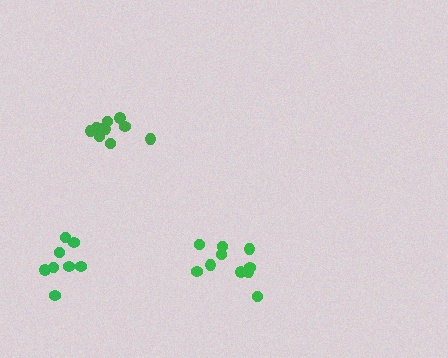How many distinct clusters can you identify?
There are 3 distinct clusters.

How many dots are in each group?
Group 1: 10 dots, Group 2: 10 dots, Group 3: 8 dots (28 total).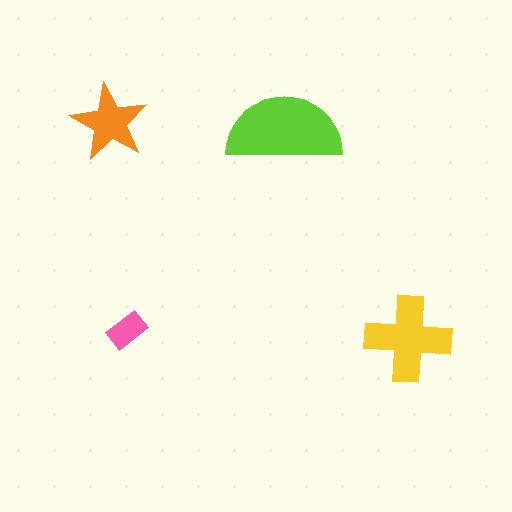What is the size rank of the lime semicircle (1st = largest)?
1st.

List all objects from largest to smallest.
The lime semicircle, the yellow cross, the orange star, the pink rectangle.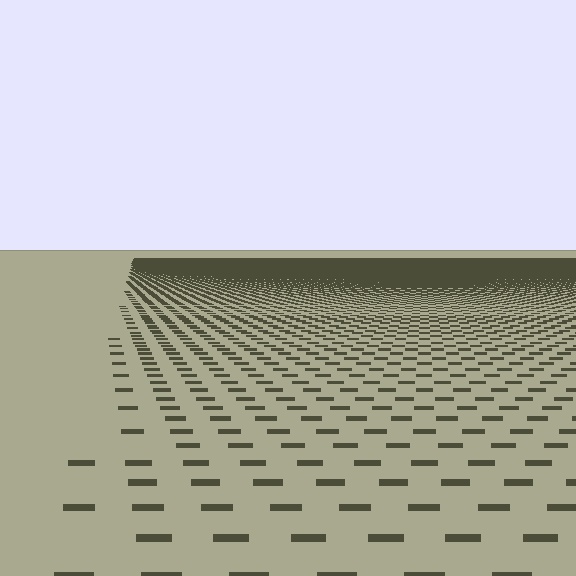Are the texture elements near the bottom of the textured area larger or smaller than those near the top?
Larger. Near the bottom, elements are closer to the viewer and appear at a bigger on-screen size.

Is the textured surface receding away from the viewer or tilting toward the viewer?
The surface is receding away from the viewer. Texture elements get smaller and denser toward the top.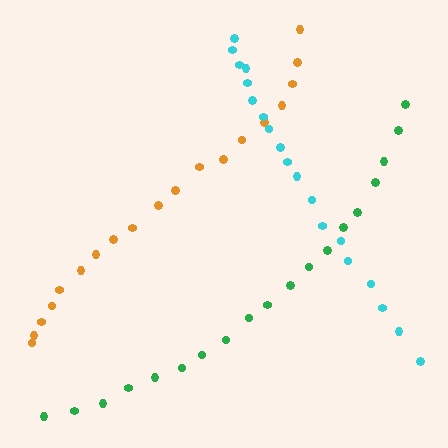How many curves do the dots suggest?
There are 3 distinct paths.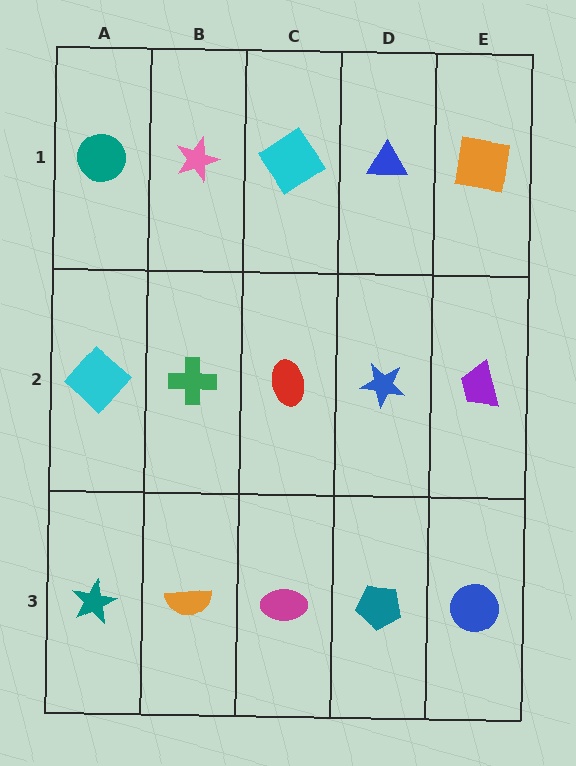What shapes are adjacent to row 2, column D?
A blue triangle (row 1, column D), a teal pentagon (row 3, column D), a red ellipse (row 2, column C), a purple trapezoid (row 2, column E).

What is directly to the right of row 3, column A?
An orange semicircle.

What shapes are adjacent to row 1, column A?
A cyan diamond (row 2, column A), a pink star (row 1, column B).